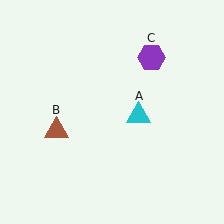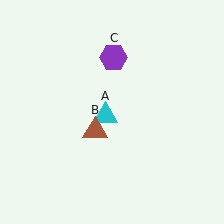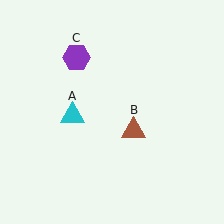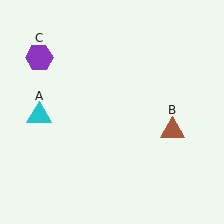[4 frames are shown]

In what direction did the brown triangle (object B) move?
The brown triangle (object B) moved right.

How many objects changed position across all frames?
3 objects changed position: cyan triangle (object A), brown triangle (object B), purple hexagon (object C).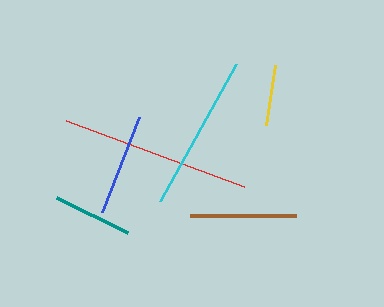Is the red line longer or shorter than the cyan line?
The red line is longer than the cyan line.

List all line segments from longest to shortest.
From longest to shortest: red, cyan, brown, blue, teal, yellow.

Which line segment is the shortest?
The yellow line is the shortest at approximately 61 pixels.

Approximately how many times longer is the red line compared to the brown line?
The red line is approximately 1.8 times the length of the brown line.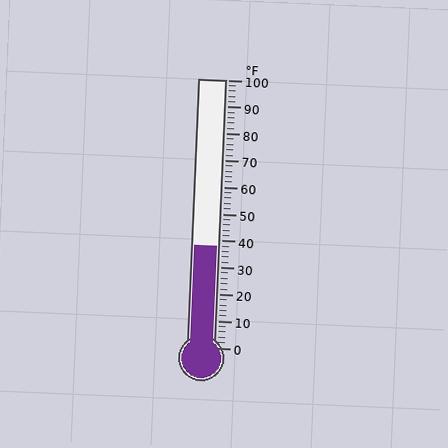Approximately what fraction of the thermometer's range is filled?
The thermometer is filled to approximately 40% of its range.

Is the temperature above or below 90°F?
The temperature is below 90°F.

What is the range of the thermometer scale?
The thermometer scale ranges from 0°F to 100°F.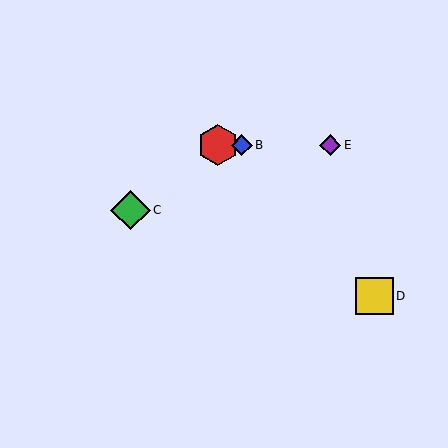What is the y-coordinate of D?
Object D is at y≈296.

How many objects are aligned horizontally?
3 objects (A, B, E) are aligned horizontally.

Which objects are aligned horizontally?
Objects A, B, E are aligned horizontally.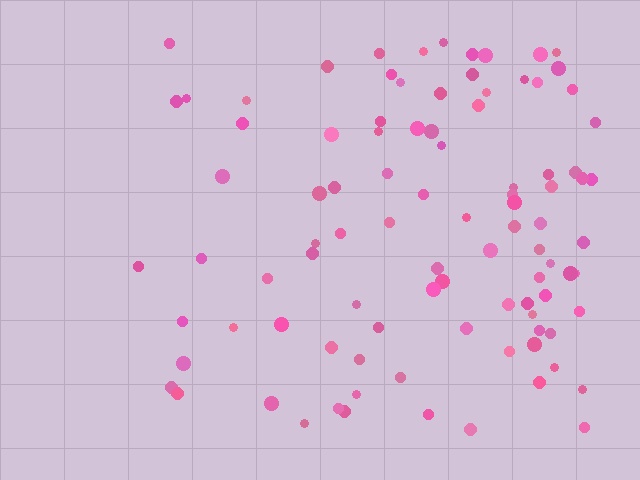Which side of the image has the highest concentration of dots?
The right.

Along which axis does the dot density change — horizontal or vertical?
Horizontal.